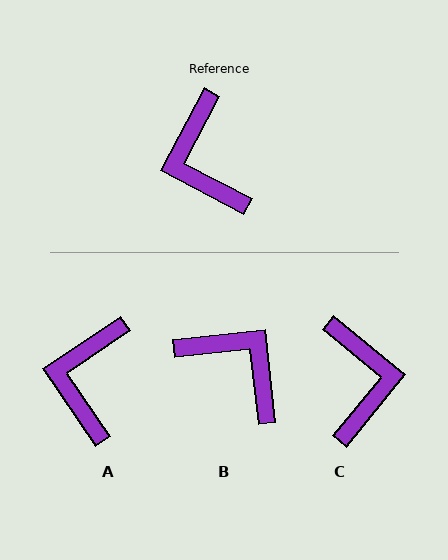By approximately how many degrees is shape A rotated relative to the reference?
Approximately 28 degrees clockwise.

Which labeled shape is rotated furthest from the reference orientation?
C, about 168 degrees away.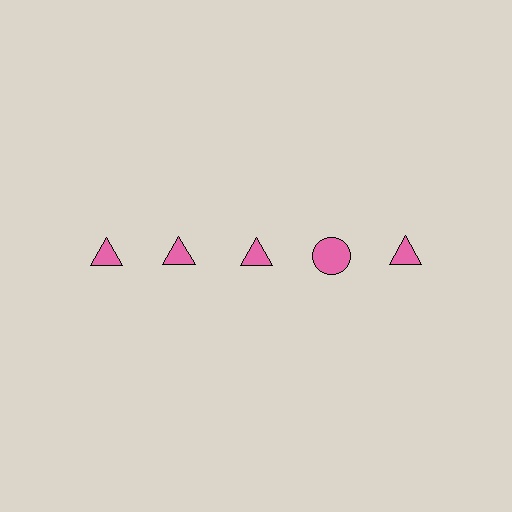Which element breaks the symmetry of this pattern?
The pink circle in the top row, second from right column breaks the symmetry. All other shapes are pink triangles.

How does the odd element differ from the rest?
It has a different shape: circle instead of triangle.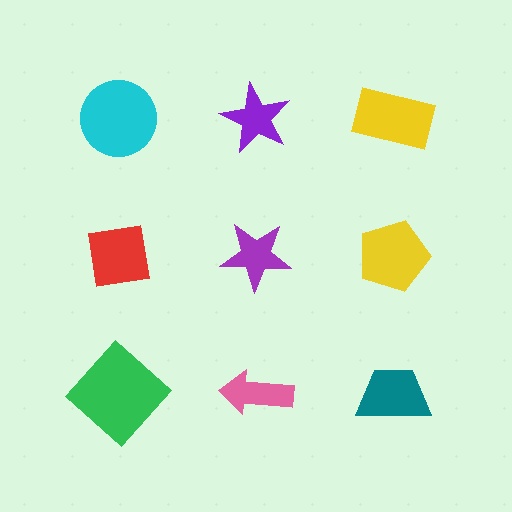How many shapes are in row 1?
3 shapes.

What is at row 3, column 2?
A pink arrow.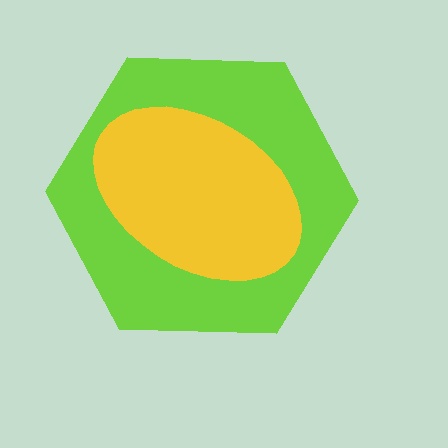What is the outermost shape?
The lime hexagon.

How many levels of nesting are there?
2.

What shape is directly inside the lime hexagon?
The yellow ellipse.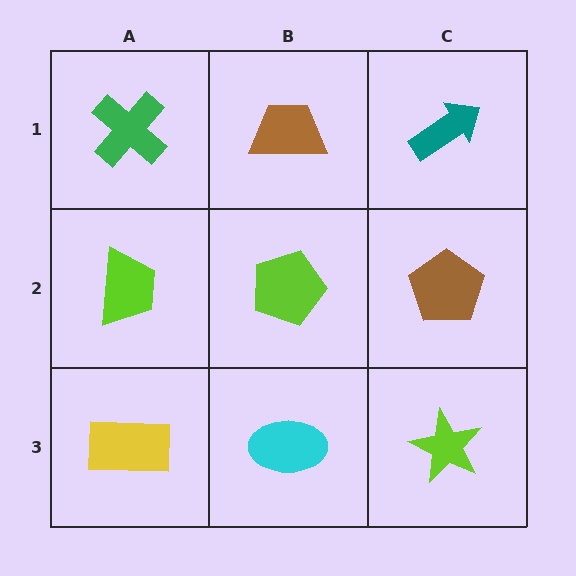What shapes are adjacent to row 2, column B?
A brown trapezoid (row 1, column B), a cyan ellipse (row 3, column B), a lime trapezoid (row 2, column A), a brown pentagon (row 2, column C).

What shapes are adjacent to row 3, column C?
A brown pentagon (row 2, column C), a cyan ellipse (row 3, column B).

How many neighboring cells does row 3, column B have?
3.